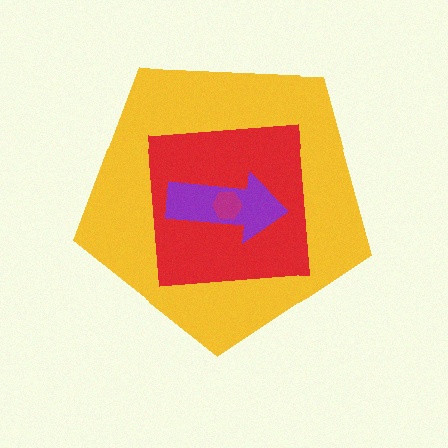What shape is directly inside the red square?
The purple arrow.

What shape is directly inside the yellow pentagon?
The red square.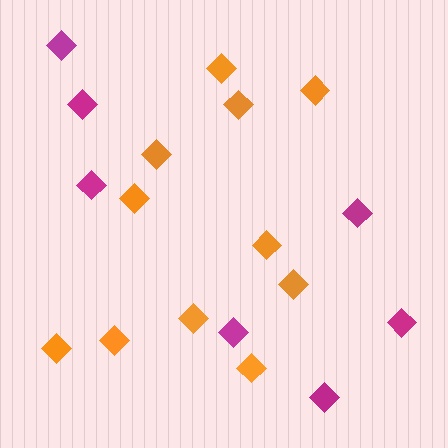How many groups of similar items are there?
There are 2 groups: one group of orange diamonds (11) and one group of magenta diamonds (7).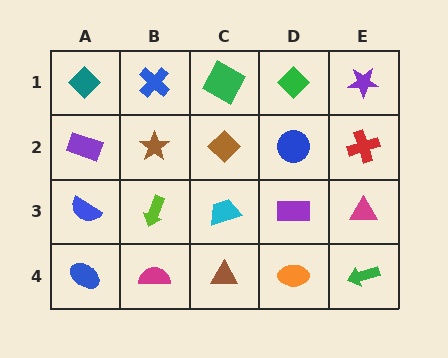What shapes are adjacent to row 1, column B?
A brown star (row 2, column B), a teal diamond (row 1, column A), a green square (row 1, column C).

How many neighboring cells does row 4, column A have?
2.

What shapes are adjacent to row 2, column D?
A green diamond (row 1, column D), a purple rectangle (row 3, column D), a brown diamond (row 2, column C), a red cross (row 2, column E).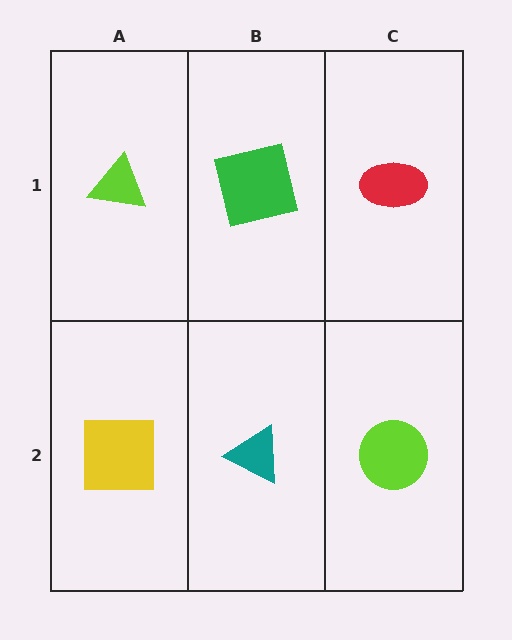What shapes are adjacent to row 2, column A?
A lime triangle (row 1, column A), a teal triangle (row 2, column B).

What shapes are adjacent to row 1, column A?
A yellow square (row 2, column A), a green square (row 1, column B).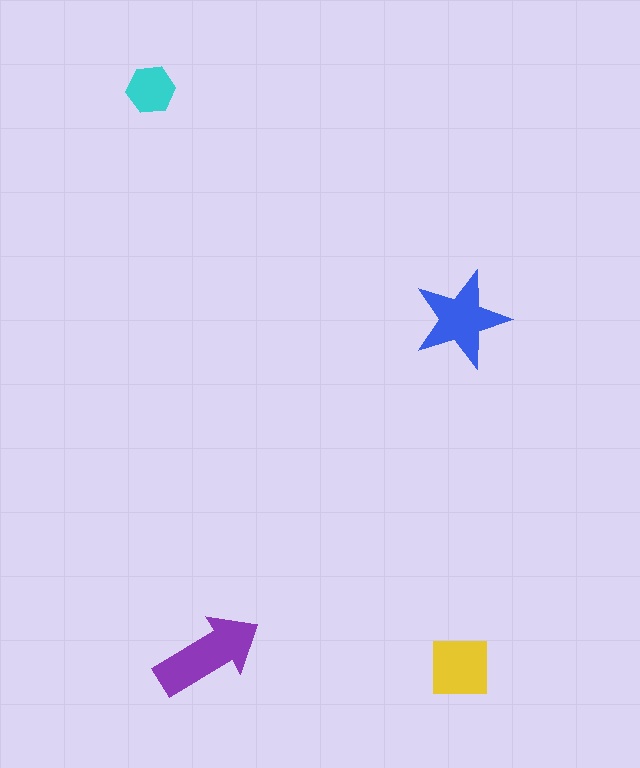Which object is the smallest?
The cyan hexagon.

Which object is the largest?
The purple arrow.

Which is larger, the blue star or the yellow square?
The blue star.